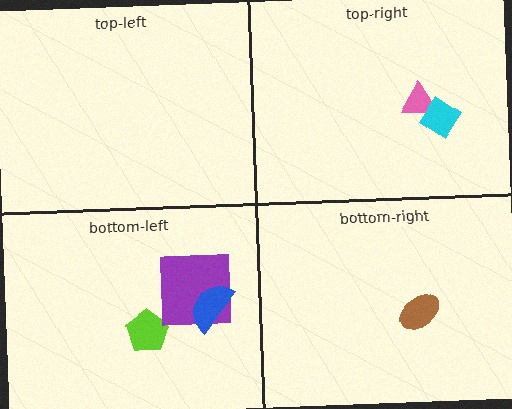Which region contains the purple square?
The bottom-left region.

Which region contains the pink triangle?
The top-right region.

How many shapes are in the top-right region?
2.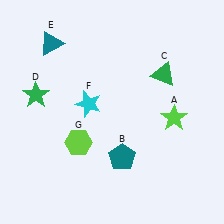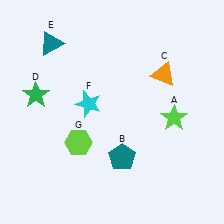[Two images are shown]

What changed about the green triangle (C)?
In Image 1, C is green. In Image 2, it changed to orange.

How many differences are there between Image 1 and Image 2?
There is 1 difference between the two images.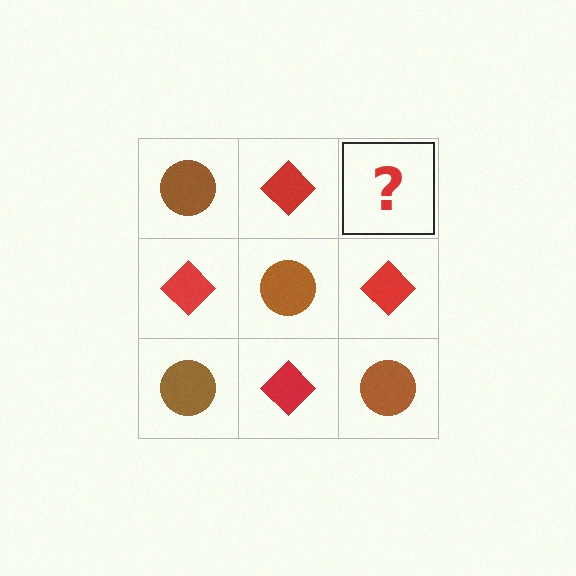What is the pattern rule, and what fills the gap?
The rule is that it alternates brown circle and red diamond in a checkerboard pattern. The gap should be filled with a brown circle.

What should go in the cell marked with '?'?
The missing cell should contain a brown circle.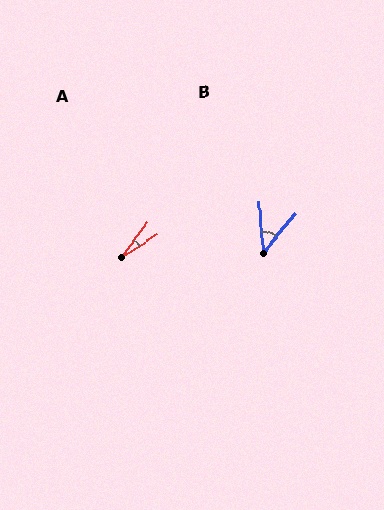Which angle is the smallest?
A, at approximately 21 degrees.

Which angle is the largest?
B, at approximately 43 degrees.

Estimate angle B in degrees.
Approximately 43 degrees.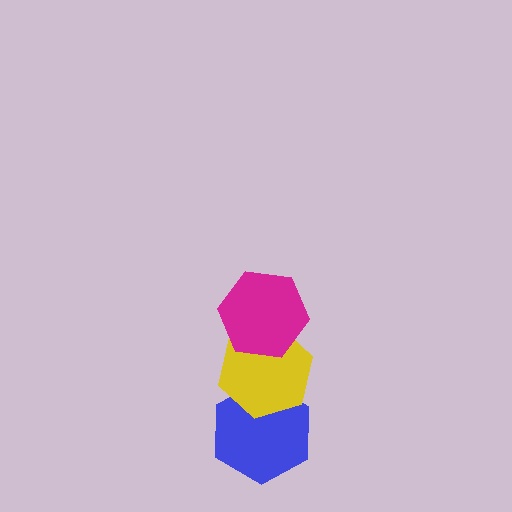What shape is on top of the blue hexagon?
The yellow hexagon is on top of the blue hexagon.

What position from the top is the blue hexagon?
The blue hexagon is 3rd from the top.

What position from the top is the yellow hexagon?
The yellow hexagon is 2nd from the top.